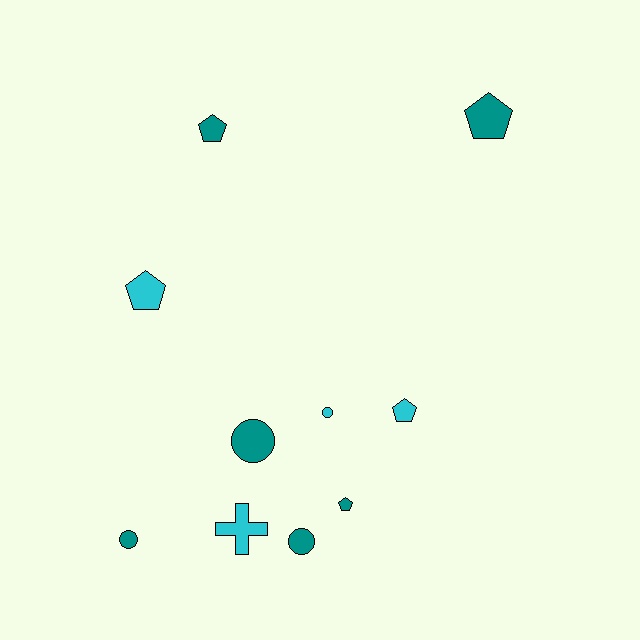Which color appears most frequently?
Teal, with 6 objects.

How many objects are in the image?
There are 10 objects.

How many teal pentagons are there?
There are 3 teal pentagons.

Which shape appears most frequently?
Pentagon, with 5 objects.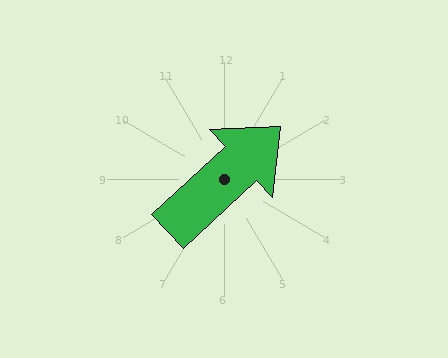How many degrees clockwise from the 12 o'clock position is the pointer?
Approximately 47 degrees.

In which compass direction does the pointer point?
Northeast.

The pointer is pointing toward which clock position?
Roughly 2 o'clock.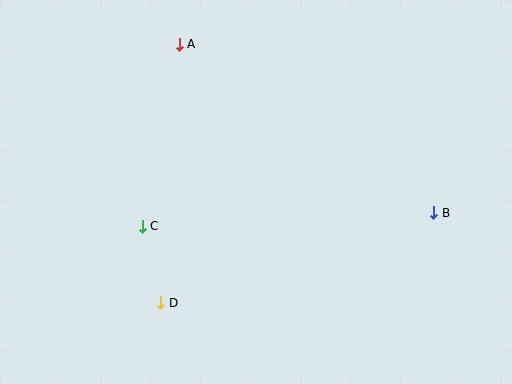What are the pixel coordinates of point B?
Point B is at (434, 213).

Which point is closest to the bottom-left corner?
Point D is closest to the bottom-left corner.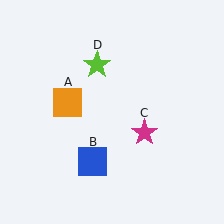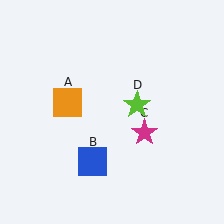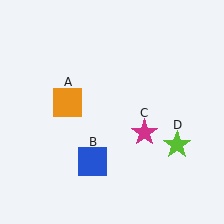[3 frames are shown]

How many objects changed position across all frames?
1 object changed position: lime star (object D).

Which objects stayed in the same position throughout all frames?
Orange square (object A) and blue square (object B) and magenta star (object C) remained stationary.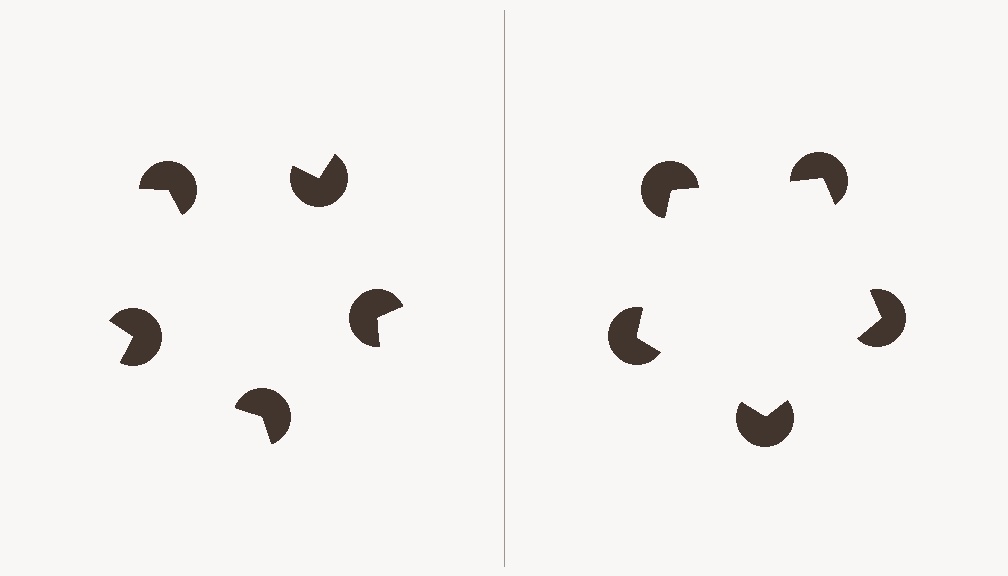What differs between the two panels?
The pac-man discs are positioned identically on both sides; only the wedge orientations differ. On the right they align to a pentagon; on the left they are misaligned.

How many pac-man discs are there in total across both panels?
10 — 5 on each side.